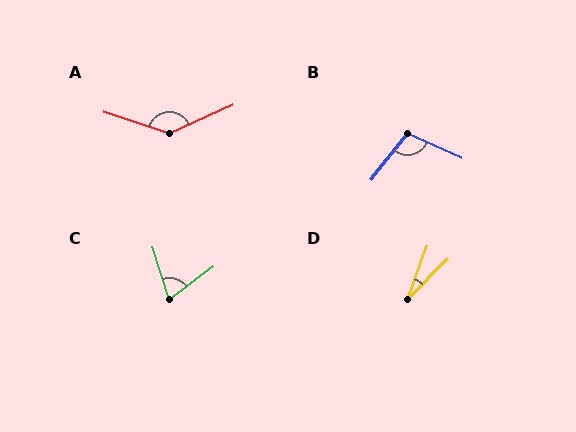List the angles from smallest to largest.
D (25°), C (70°), B (104°), A (138°).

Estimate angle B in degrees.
Approximately 104 degrees.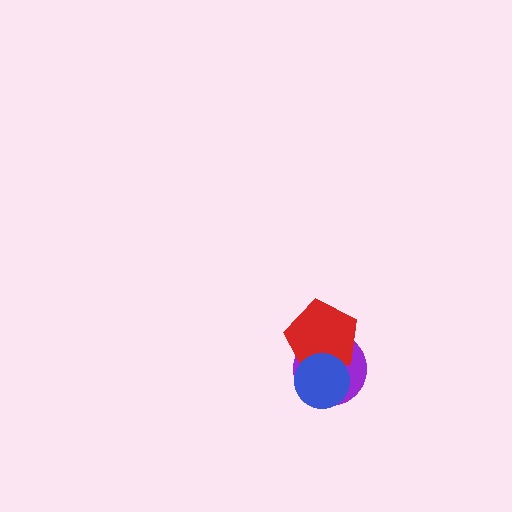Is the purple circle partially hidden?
Yes, it is partially covered by another shape.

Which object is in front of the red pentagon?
The blue circle is in front of the red pentagon.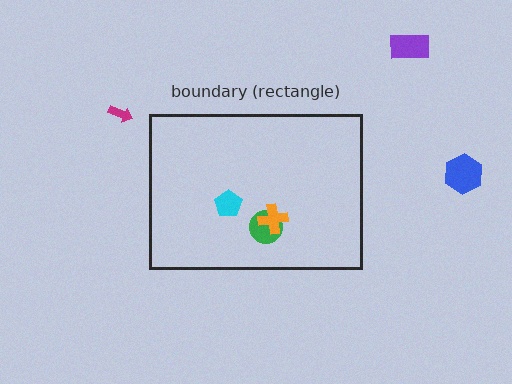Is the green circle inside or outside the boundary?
Inside.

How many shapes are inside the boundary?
3 inside, 3 outside.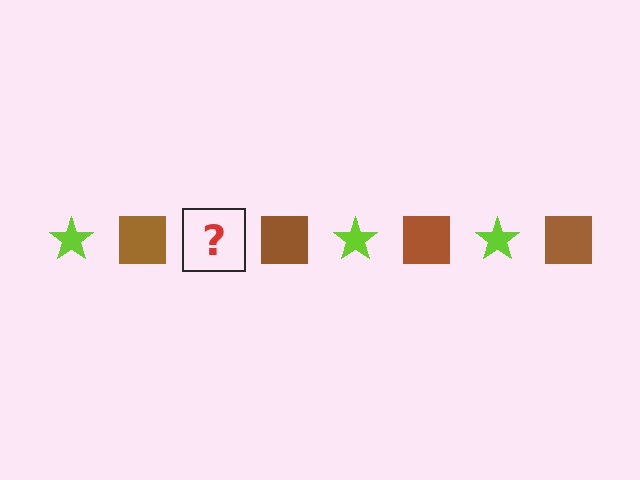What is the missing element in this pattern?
The missing element is a lime star.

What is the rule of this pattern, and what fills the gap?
The rule is that the pattern alternates between lime star and brown square. The gap should be filled with a lime star.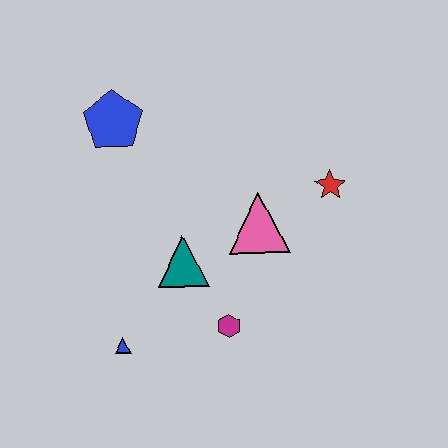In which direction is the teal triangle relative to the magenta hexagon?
The teal triangle is above the magenta hexagon.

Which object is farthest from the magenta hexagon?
The blue pentagon is farthest from the magenta hexagon.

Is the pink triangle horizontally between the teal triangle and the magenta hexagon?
No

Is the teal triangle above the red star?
No